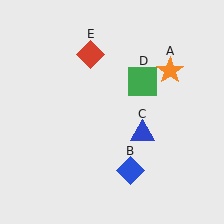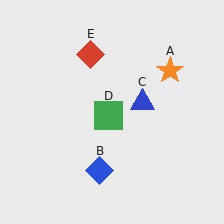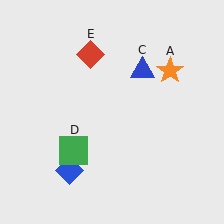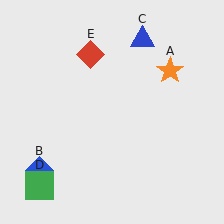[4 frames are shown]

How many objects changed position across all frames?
3 objects changed position: blue diamond (object B), blue triangle (object C), green square (object D).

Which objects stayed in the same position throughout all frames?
Orange star (object A) and red diamond (object E) remained stationary.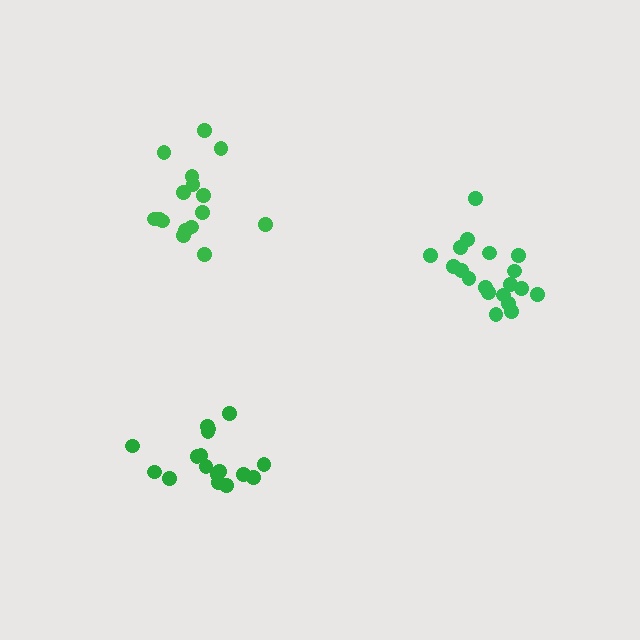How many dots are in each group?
Group 1: 19 dots, Group 2: 16 dots, Group 3: 17 dots (52 total).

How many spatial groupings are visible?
There are 3 spatial groupings.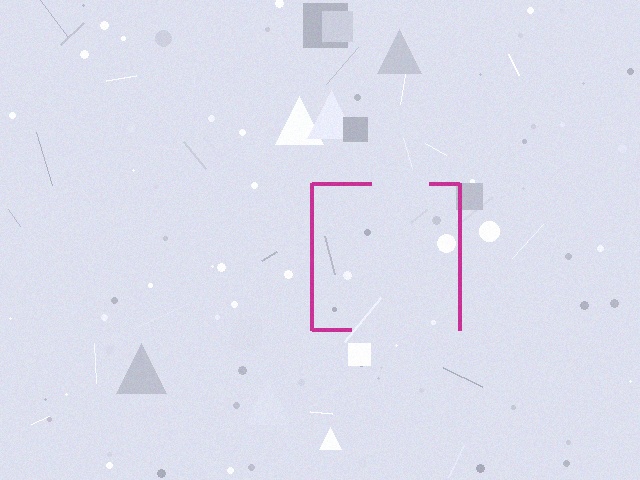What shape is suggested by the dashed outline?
The dashed outline suggests a square.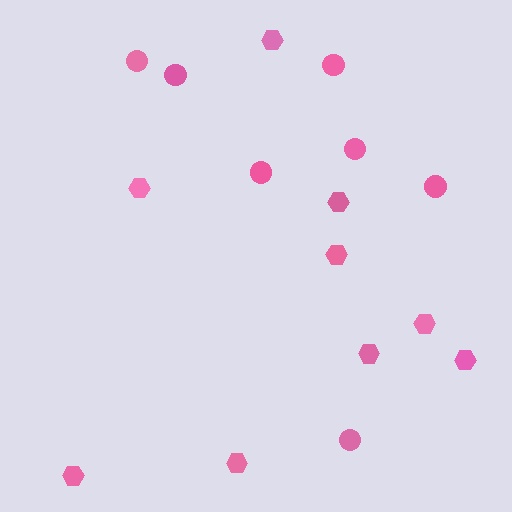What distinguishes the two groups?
There are 2 groups: one group of circles (7) and one group of hexagons (9).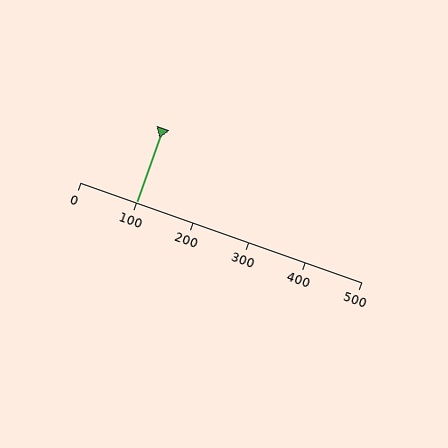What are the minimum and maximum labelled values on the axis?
The axis runs from 0 to 500.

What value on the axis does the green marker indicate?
The marker indicates approximately 100.